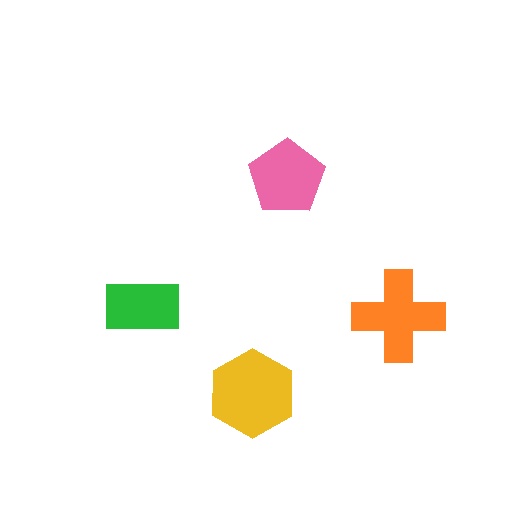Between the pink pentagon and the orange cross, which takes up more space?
The orange cross.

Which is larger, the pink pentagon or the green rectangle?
The pink pentagon.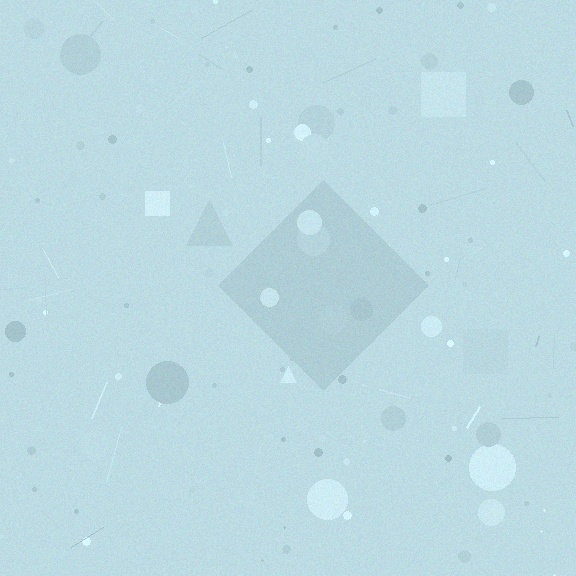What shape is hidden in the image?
A diamond is hidden in the image.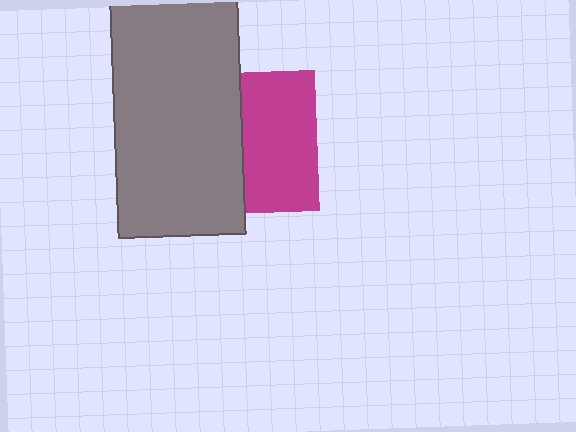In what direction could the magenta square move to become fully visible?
The magenta square could move right. That would shift it out from behind the gray rectangle entirely.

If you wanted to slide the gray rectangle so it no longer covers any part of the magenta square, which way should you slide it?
Slide it left — that is the most direct way to separate the two shapes.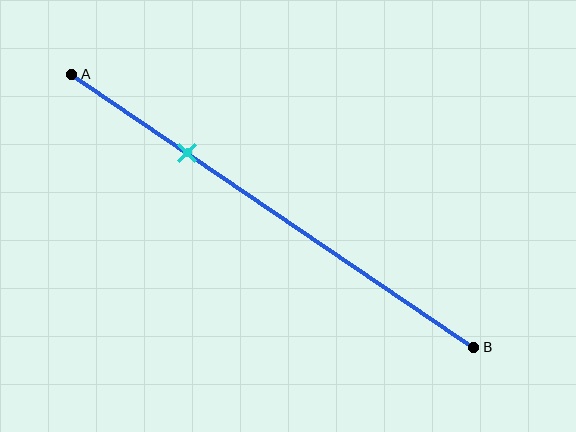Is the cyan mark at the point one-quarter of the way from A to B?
No, the mark is at about 30% from A, not at the 25% one-quarter point.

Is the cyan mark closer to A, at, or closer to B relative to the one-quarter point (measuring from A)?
The cyan mark is closer to point B than the one-quarter point of segment AB.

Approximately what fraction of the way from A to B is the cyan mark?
The cyan mark is approximately 30% of the way from A to B.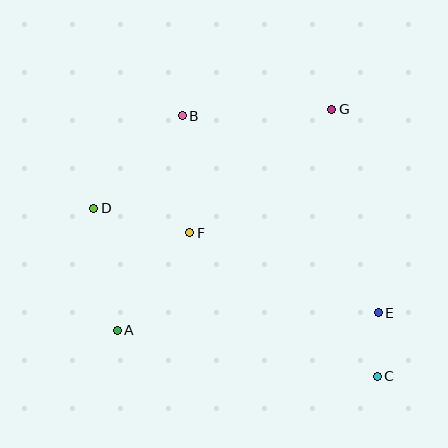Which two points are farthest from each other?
Points C and D are farthest from each other.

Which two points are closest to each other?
Points C and E are closest to each other.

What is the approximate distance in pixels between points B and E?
The distance between B and E is approximately 278 pixels.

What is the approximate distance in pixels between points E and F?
The distance between E and F is approximately 204 pixels.